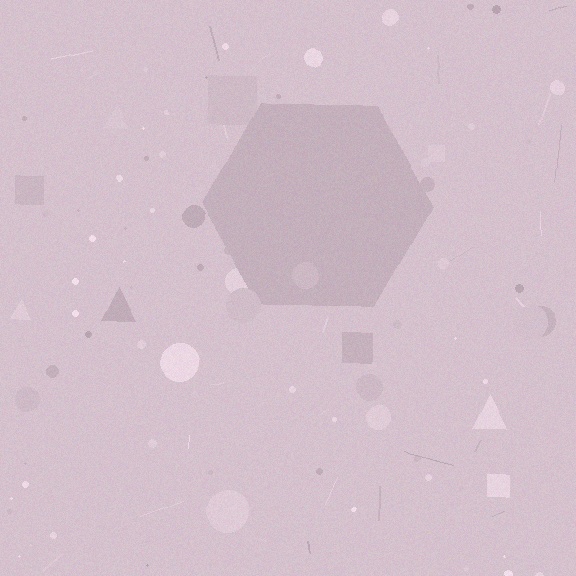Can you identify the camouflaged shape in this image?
The camouflaged shape is a hexagon.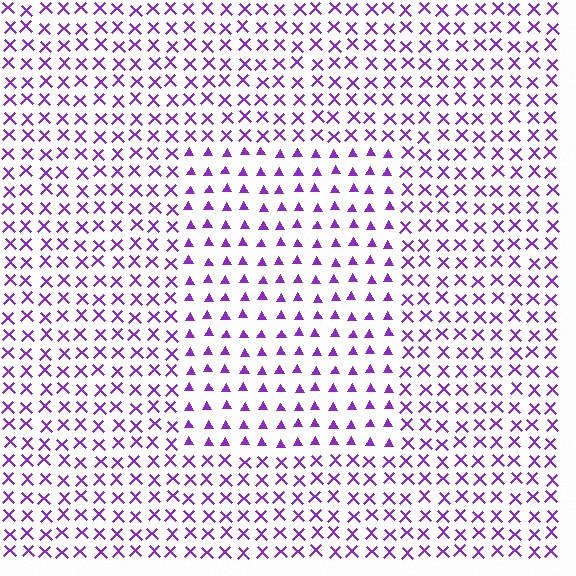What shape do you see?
I see a rectangle.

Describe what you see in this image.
The image is filled with small purple elements arranged in a uniform grid. A rectangle-shaped region contains triangles, while the surrounding area contains X marks. The boundary is defined purely by the change in element shape.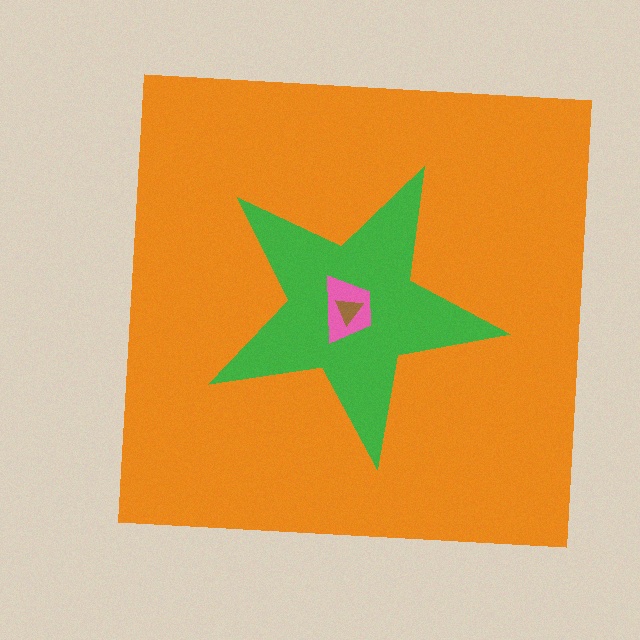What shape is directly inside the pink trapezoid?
The brown triangle.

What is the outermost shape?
The orange square.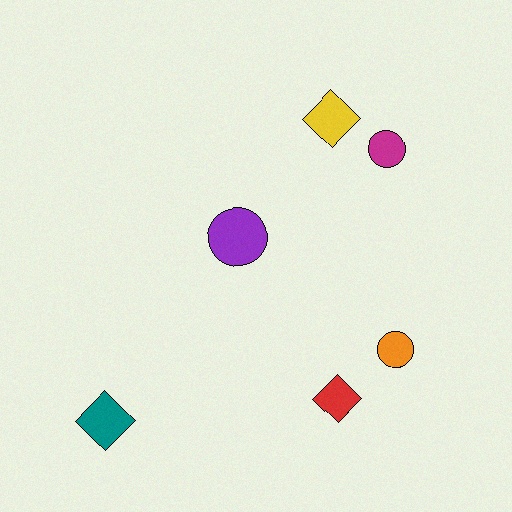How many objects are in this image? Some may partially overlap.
There are 6 objects.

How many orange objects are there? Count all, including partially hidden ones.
There is 1 orange object.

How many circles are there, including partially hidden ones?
There are 3 circles.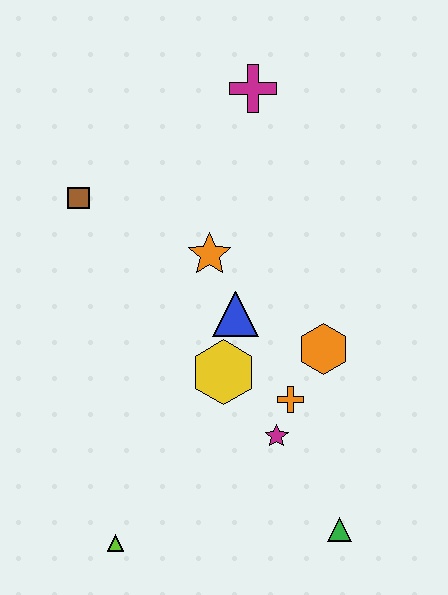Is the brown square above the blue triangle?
Yes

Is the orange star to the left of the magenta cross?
Yes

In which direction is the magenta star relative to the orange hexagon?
The magenta star is below the orange hexagon.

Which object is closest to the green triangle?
The magenta star is closest to the green triangle.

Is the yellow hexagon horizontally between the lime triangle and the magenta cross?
Yes